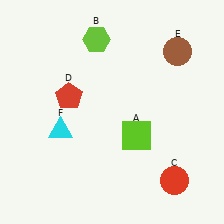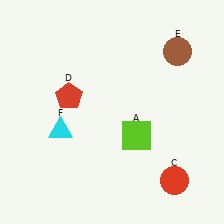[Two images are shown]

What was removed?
The lime hexagon (B) was removed in Image 2.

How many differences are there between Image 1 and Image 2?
There is 1 difference between the two images.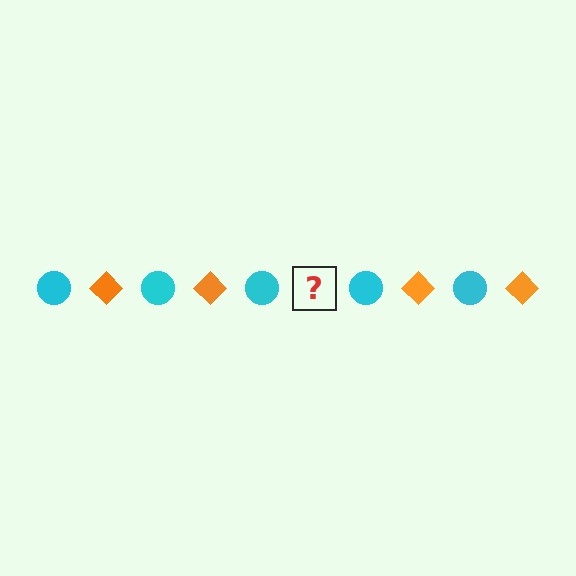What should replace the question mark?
The question mark should be replaced with an orange diamond.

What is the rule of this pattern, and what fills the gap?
The rule is that the pattern alternates between cyan circle and orange diamond. The gap should be filled with an orange diamond.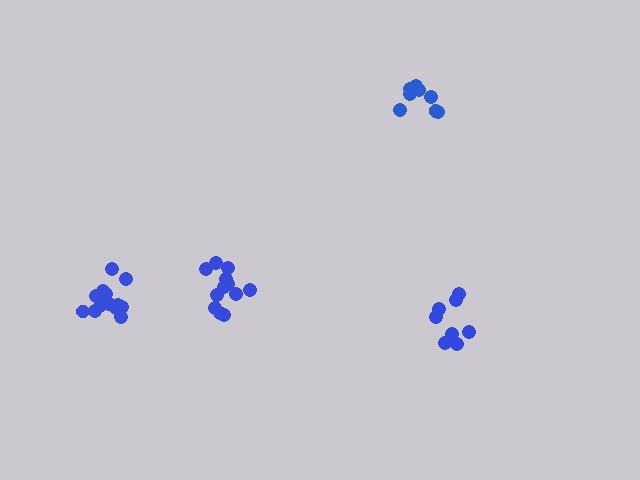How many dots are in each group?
Group 1: 12 dots, Group 2: 13 dots, Group 3: 8 dots, Group 4: 8 dots (41 total).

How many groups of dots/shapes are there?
There are 4 groups.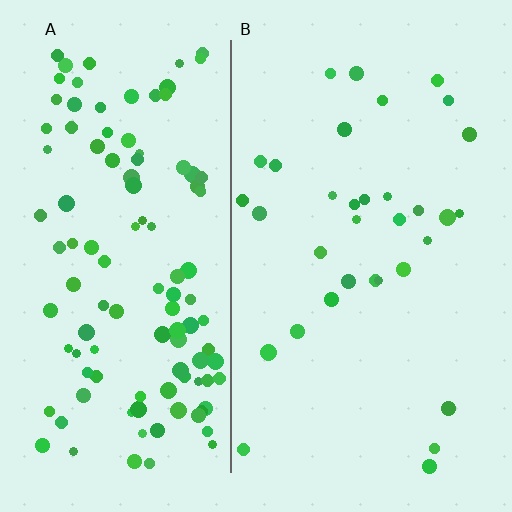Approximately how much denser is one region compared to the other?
Approximately 3.4× — region A over region B.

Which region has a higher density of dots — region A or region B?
A (the left).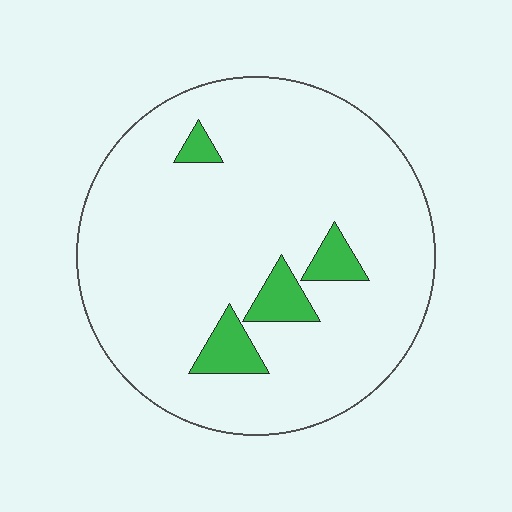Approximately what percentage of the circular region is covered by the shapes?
Approximately 10%.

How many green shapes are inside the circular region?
4.